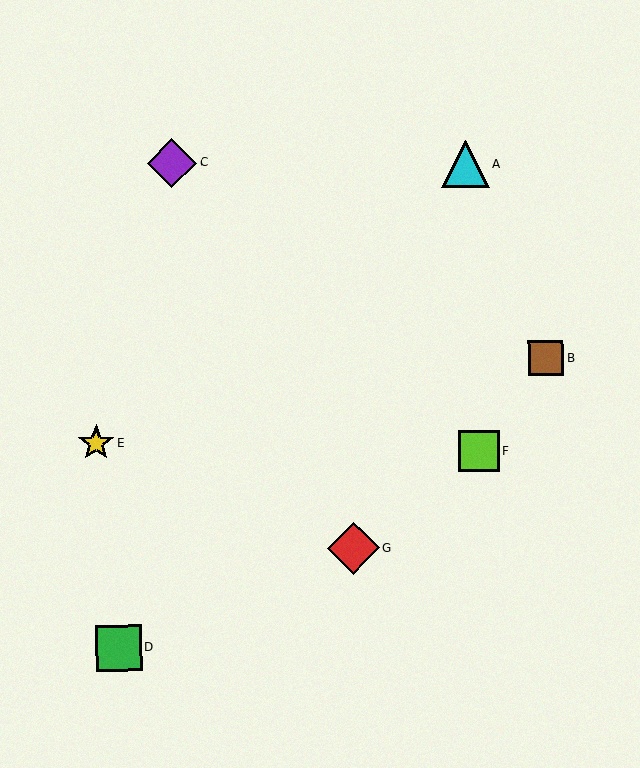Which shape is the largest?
The red diamond (labeled G) is the largest.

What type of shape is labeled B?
Shape B is a brown square.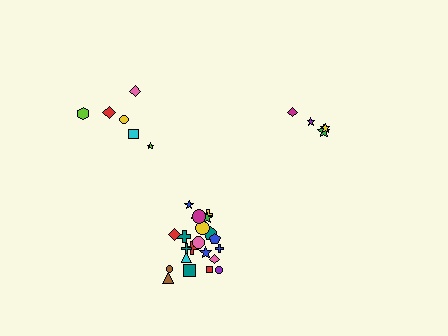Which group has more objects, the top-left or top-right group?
The top-left group.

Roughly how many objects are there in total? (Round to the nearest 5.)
Roughly 30 objects in total.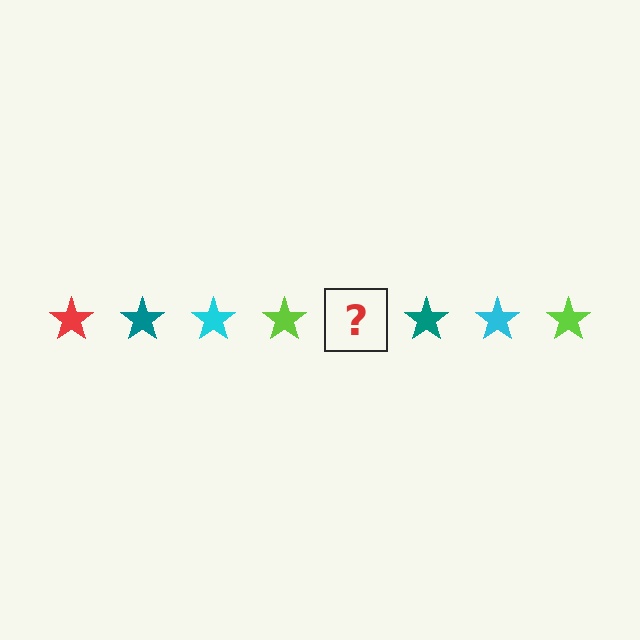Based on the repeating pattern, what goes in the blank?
The blank should be a red star.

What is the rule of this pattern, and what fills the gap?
The rule is that the pattern cycles through red, teal, cyan, lime stars. The gap should be filled with a red star.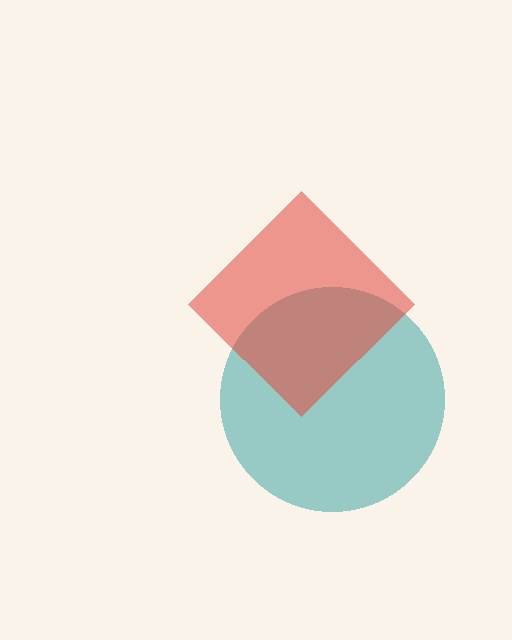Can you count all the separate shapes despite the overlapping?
Yes, there are 2 separate shapes.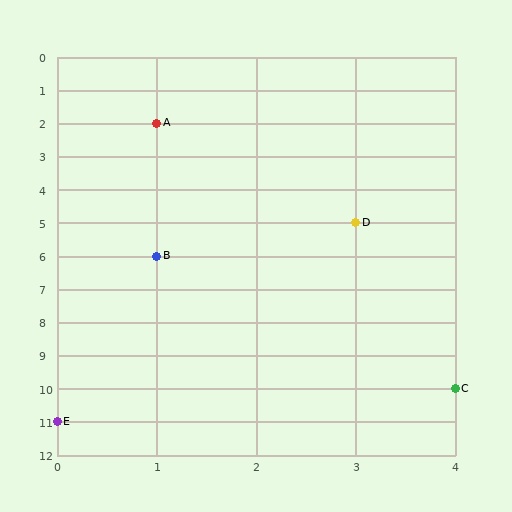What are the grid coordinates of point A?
Point A is at grid coordinates (1, 2).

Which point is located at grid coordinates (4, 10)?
Point C is at (4, 10).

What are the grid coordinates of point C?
Point C is at grid coordinates (4, 10).